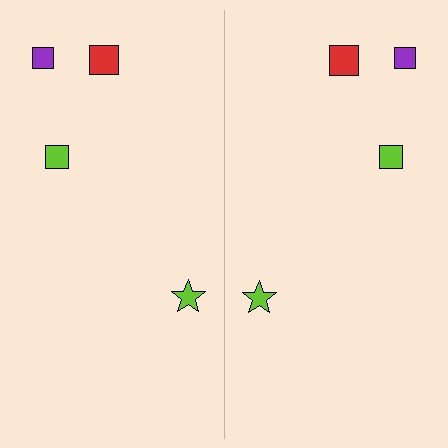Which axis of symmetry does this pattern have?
The pattern has a vertical axis of symmetry running through the center of the image.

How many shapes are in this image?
There are 8 shapes in this image.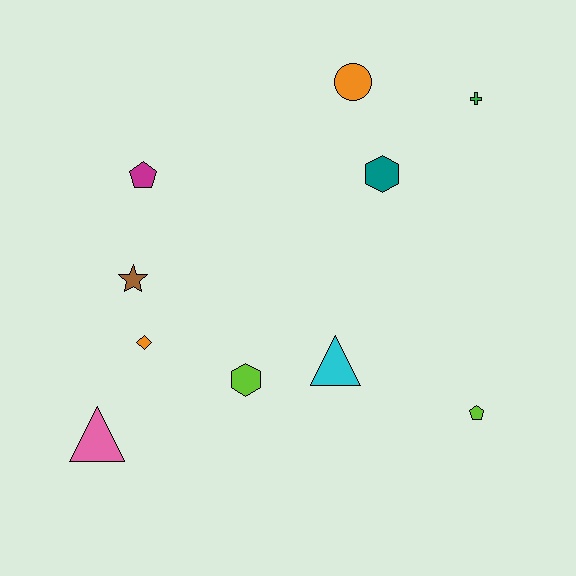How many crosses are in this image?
There is 1 cross.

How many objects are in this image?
There are 10 objects.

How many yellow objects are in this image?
There are no yellow objects.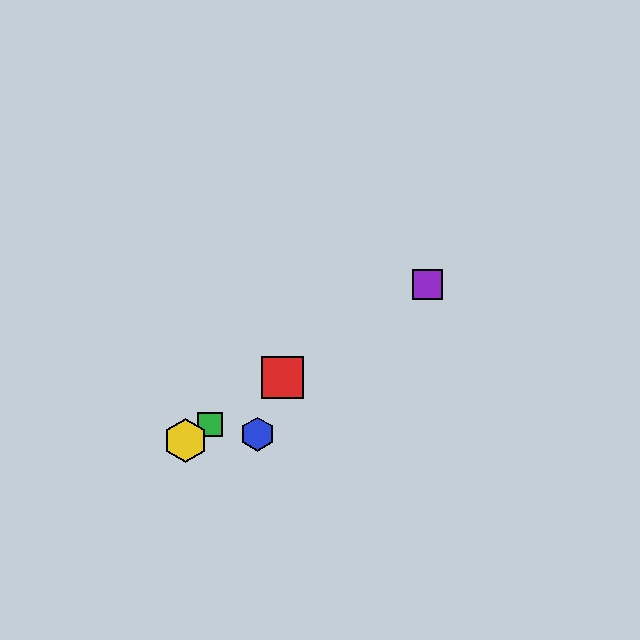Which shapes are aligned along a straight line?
The red square, the green square, the yellow hexagon, the purple square are aligned along a straight line.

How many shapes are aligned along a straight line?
4 shapes (the red square, the green square, the yellow hexagon, the purple square) are aligned along a straight line.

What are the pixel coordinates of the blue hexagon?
The blue hexagon is at (257, 434).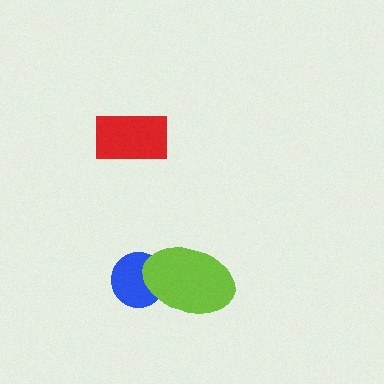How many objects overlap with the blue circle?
1 object overlaps with the blue circle.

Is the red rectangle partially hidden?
No, no other shape covers it.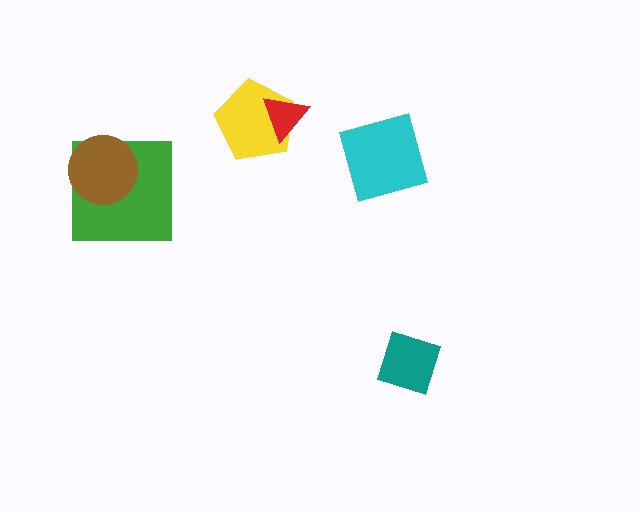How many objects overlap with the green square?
1 object overlaps with the green square.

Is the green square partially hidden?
Yes, it is partially covered by another shape.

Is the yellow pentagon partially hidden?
Yes, it is partially covered by another shape.